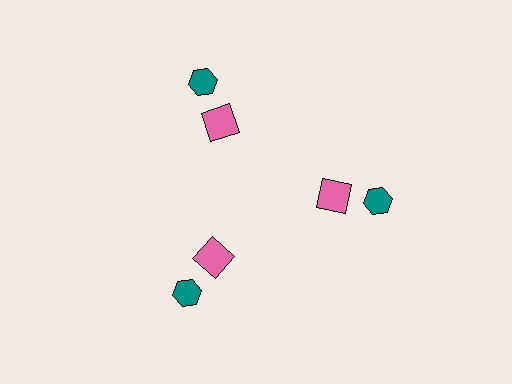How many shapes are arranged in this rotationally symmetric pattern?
There are 6 shapes, arranged in 3 groups of 2.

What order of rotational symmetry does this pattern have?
This pattern has 3-fold rotational symmetry.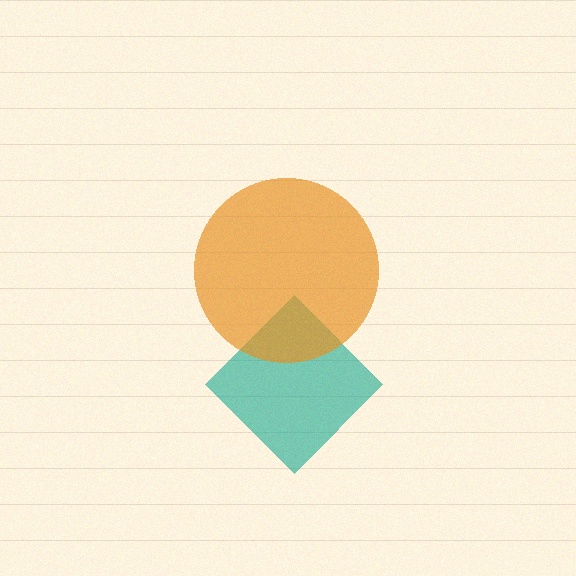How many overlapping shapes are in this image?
There are 2 overlapping shapes in the image.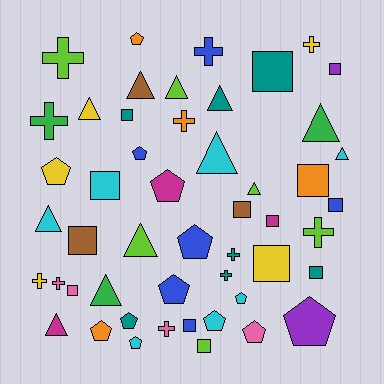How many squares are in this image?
There are 14 squares.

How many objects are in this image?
There are 50 objects.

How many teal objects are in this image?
There are 7 teal objects.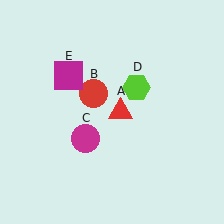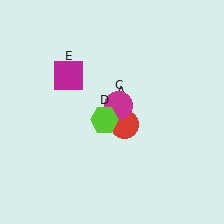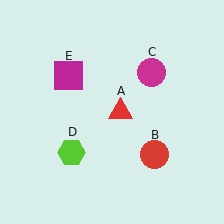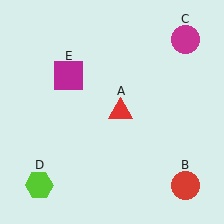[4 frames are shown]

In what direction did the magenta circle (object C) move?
The magenta circle (object C) moved up and to the right.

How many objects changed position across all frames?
3 objects changed position: red circle (object B), magenta circle (object C), lime hexagon (object D).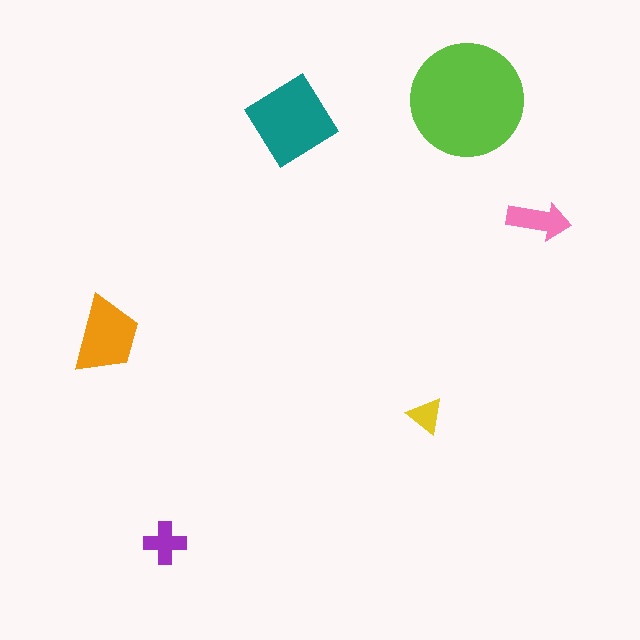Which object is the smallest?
The yellow triangle.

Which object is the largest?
The lime circle.